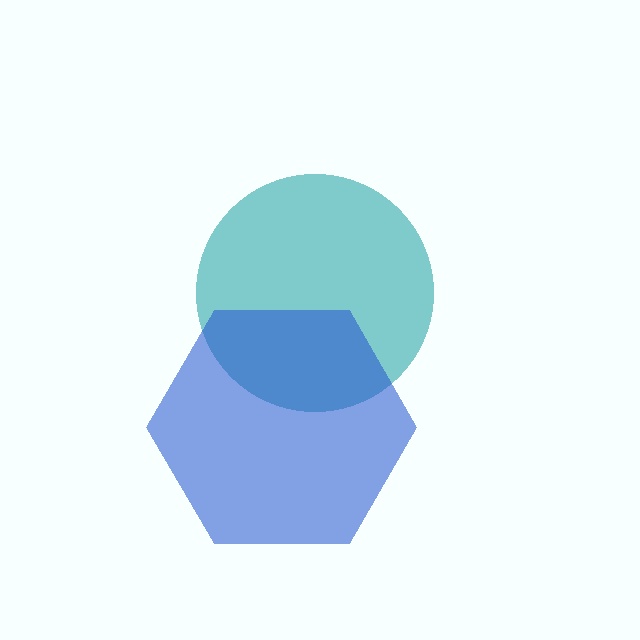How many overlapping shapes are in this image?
There are 2 overlapping shapes in the image.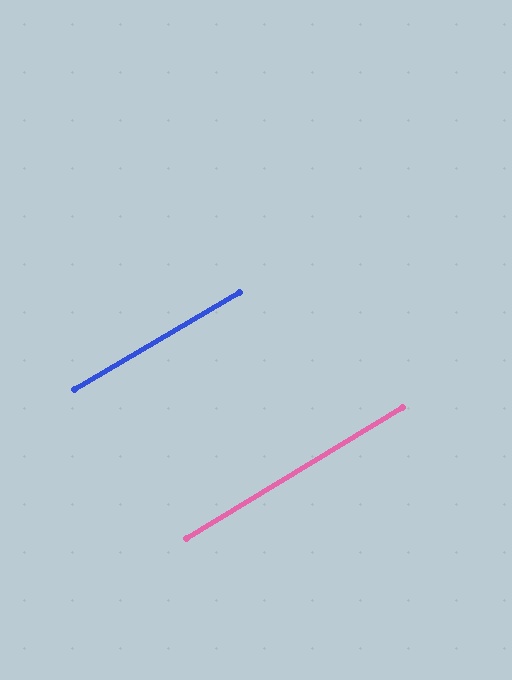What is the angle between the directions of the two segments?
Approximately 1 degree.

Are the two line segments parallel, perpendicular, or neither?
Parallel — their directions differ by only 0.7°.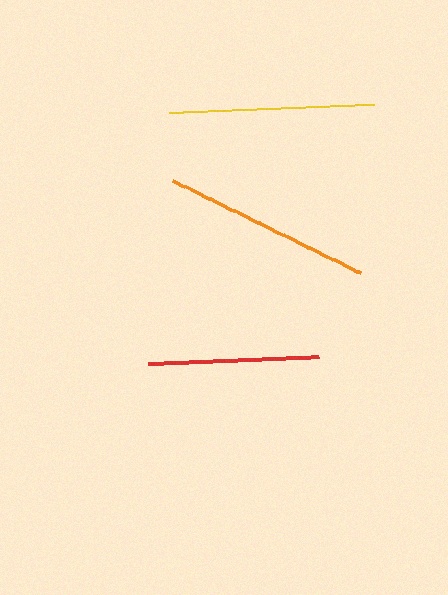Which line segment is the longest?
The orange line is the longest at approximately 210 pixels.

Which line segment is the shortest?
The red line is the shortest at approximately 171 pixels.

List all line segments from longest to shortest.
From longest to shortest: orange, yellow, red.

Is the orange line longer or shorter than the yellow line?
The orange line is longer than the yellow line.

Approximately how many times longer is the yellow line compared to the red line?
The yellow line is approximately 1.2 times the length of the red line.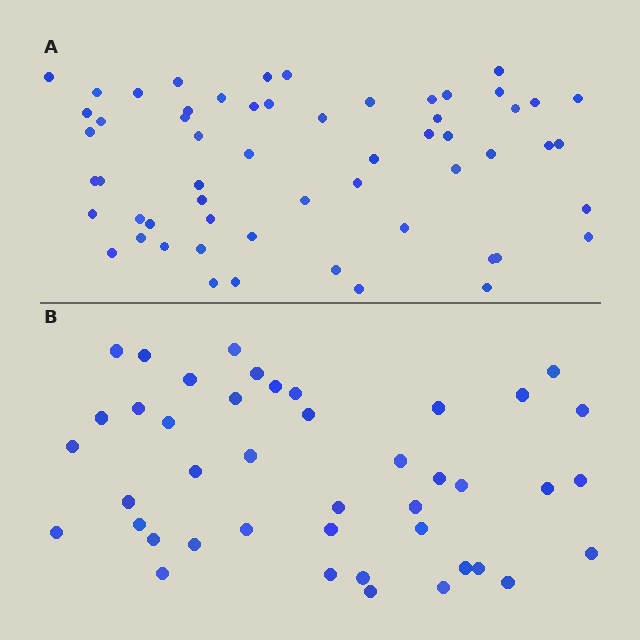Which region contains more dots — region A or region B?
Region A (the top region) has more dots.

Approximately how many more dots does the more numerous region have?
Region A has approximately 15 more dots than region B.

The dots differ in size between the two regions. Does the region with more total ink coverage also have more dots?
No. Region B has more total ink coverage because its dots are larger, but region A actually contains more individual dots. Total area can be misleading — the number of items is what matters here.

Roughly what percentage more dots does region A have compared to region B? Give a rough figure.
About 35% more.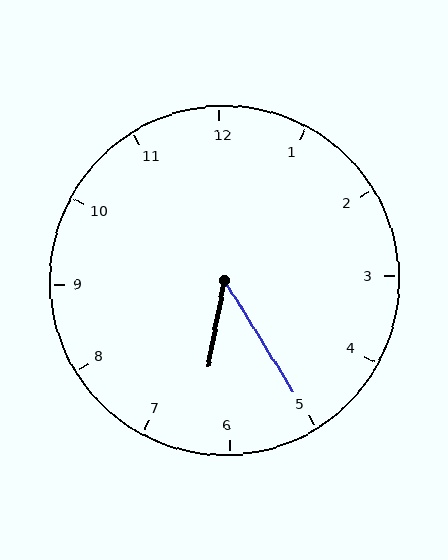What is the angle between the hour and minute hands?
Approximately 42 degrees.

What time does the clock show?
6:25.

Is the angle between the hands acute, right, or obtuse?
It is acute.